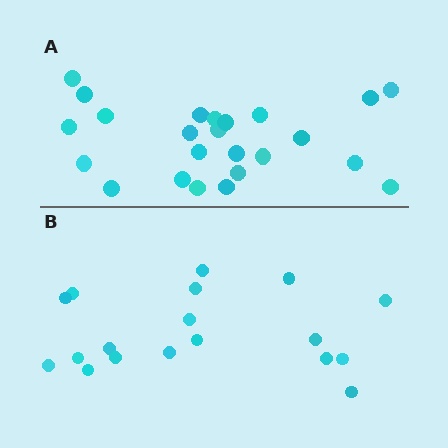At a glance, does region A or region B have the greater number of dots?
Region A (the top region) has more dots.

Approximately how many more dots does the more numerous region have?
Region A has about 6 more dots than region B.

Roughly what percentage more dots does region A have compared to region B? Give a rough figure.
About 35% more.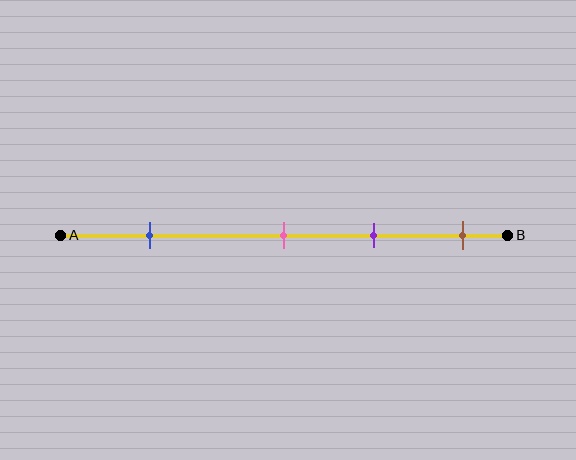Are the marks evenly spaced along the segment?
No, the marks are not evenly spaced.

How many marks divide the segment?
There are 4 marks dividing the segment.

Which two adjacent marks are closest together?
The pink and purple marks are the closest adjacent pair.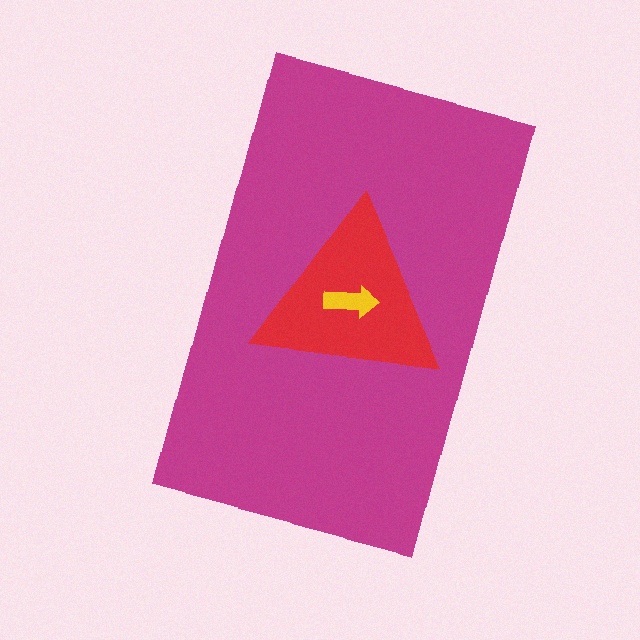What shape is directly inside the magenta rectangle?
The red triangle.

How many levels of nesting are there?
3.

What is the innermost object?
The yellow arrow.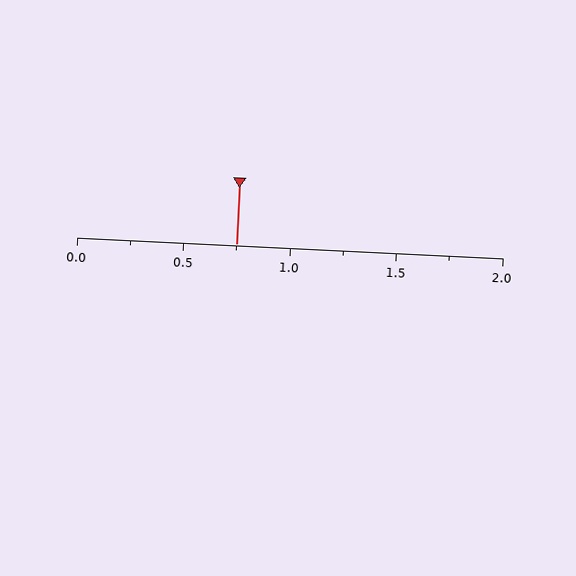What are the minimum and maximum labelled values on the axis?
The axis runs from 0.0 to 2.0.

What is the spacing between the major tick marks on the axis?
The major ticks are spaced 0.5 apart.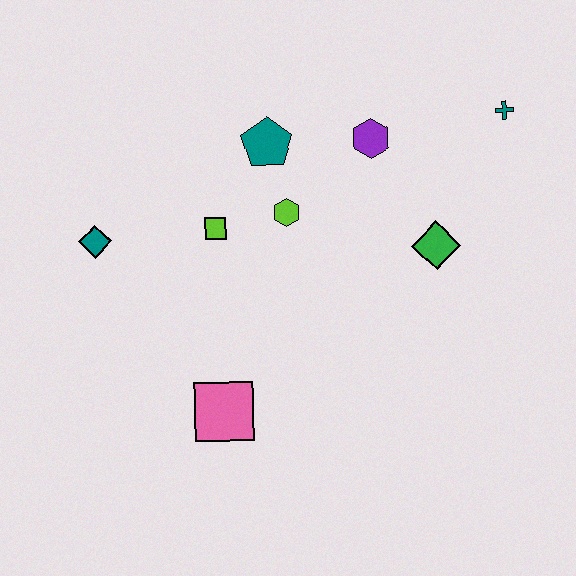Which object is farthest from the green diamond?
The teal diamond is farthest from the green diamond.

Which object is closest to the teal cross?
The purple hexagon is closest to the teal cross.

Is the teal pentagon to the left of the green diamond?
Yes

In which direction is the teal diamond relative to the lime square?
The teal diamond is to the left of the lime square.